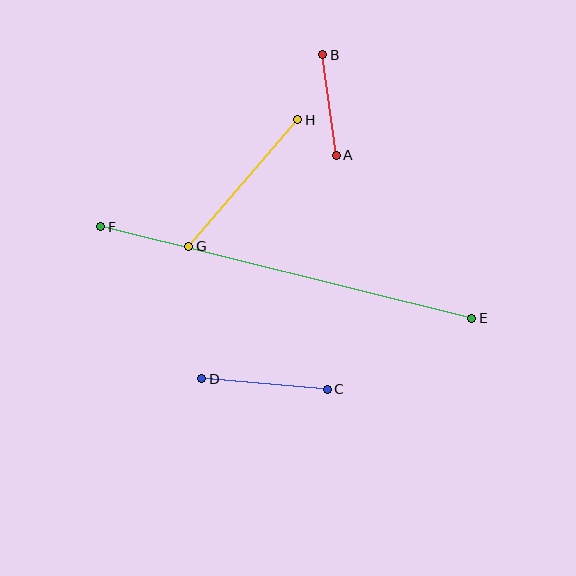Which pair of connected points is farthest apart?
Points E and F are farthest apart.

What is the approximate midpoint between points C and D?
The midpoint is at approximately (264, 384) pixels.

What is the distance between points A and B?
The distance is approximately 101 pixels.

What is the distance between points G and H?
The distance is approximately 167 pixels.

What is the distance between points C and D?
The distance is approximately 126 pixels.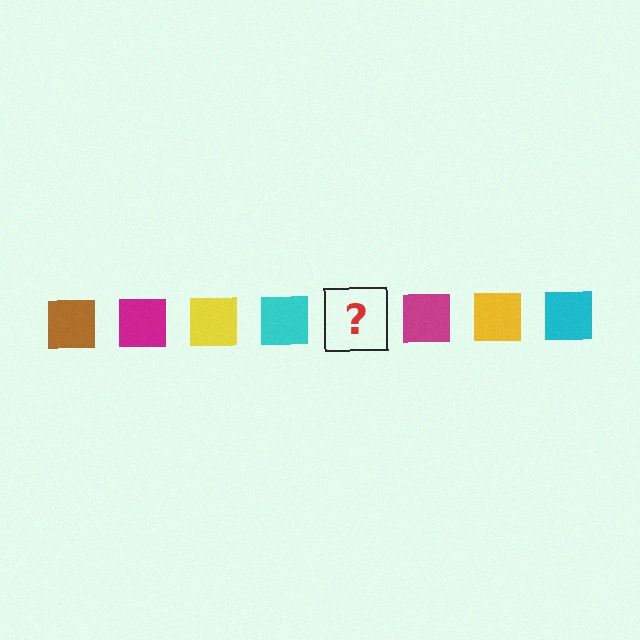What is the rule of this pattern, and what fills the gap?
The rule is that the pattern cycles through brown, magenta, yellow, cyan squares. The gap should be filled with a brown square.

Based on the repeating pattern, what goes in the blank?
The blank should be a brown square.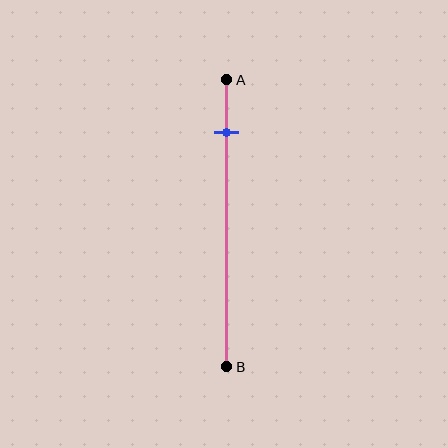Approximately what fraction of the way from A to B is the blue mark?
The blue mark is approximately 20% of the way from A to B.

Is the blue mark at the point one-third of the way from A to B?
No, the mark is at about 20% from A, not at the 33% one-third point.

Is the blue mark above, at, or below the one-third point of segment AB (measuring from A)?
The blue mark is above the one-third point of segment AB.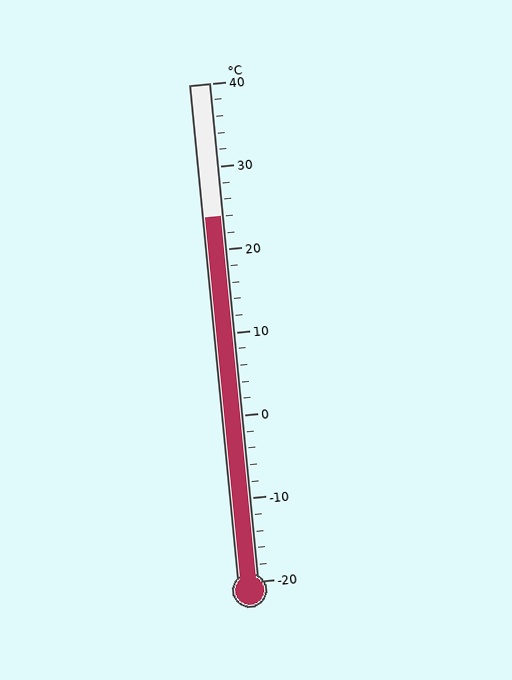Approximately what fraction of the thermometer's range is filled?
The thermometer is filled to approximately 75% of its range.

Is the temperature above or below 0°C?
The temperature is above 0°C.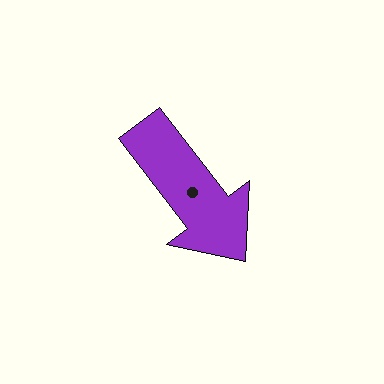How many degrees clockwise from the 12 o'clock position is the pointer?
Approximately 142 degrees.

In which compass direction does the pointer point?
Southeast.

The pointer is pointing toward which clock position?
Roughly 5 o'clock.